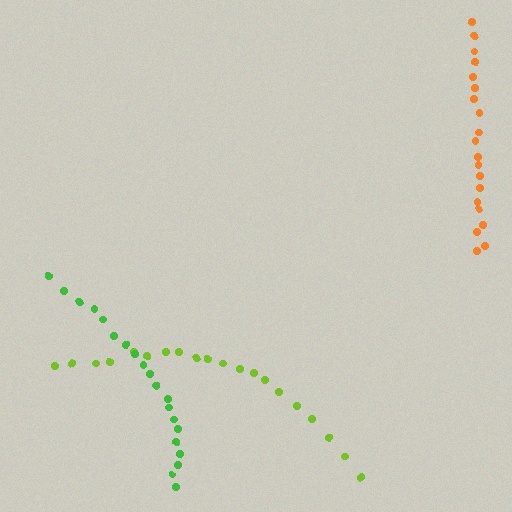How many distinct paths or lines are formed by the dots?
There are 3 distinct paths.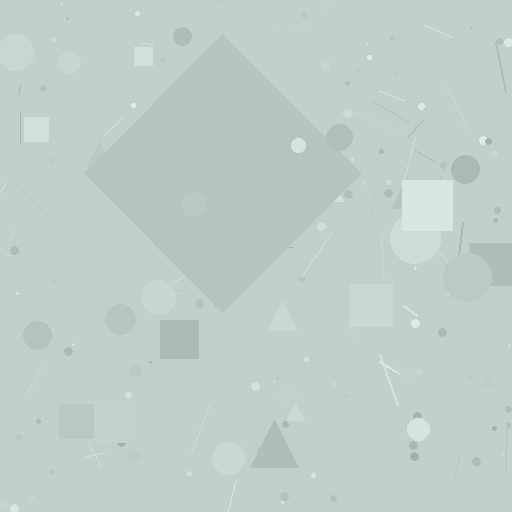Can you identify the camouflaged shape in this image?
The camouflaged shape is a diamond.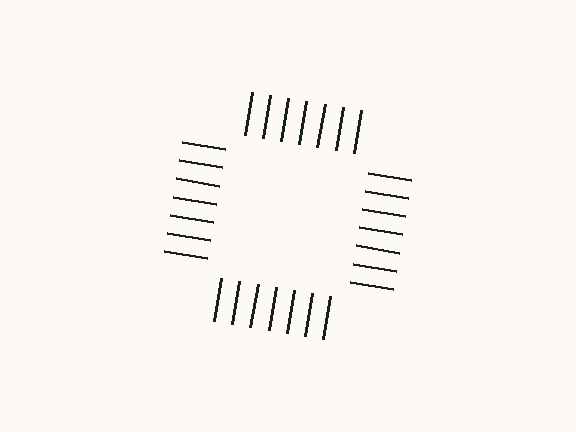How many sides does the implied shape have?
4 sides — the line-ends trace a square.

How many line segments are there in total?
28 — 7 along each of the 4 edges.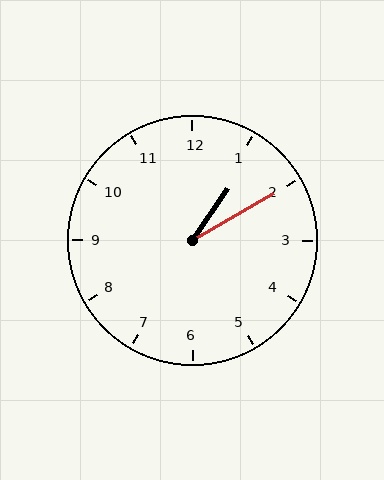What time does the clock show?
1:10.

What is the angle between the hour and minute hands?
Approximately 25 degrees.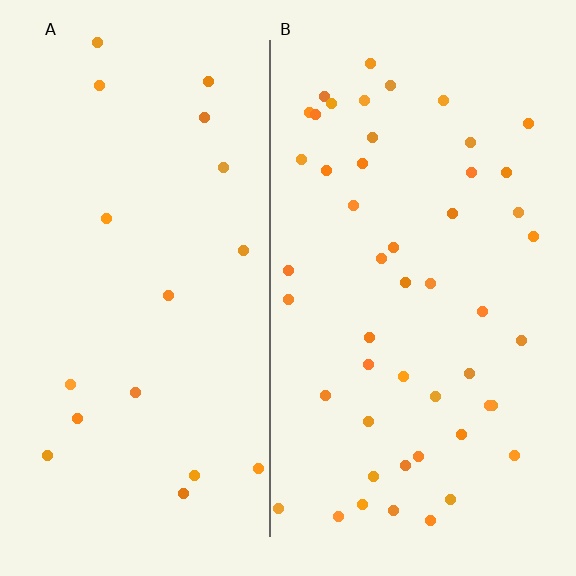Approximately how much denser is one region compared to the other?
Approximately 2.7× — region B over region A.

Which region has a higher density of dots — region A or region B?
B (the right).